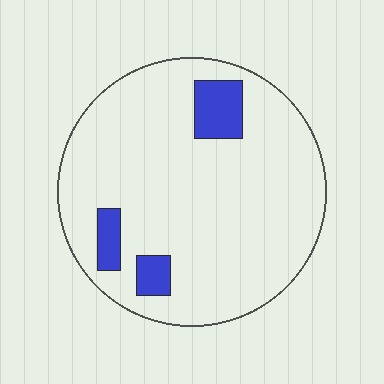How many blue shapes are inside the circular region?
3.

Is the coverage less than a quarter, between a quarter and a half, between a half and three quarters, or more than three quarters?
Less than a quarter.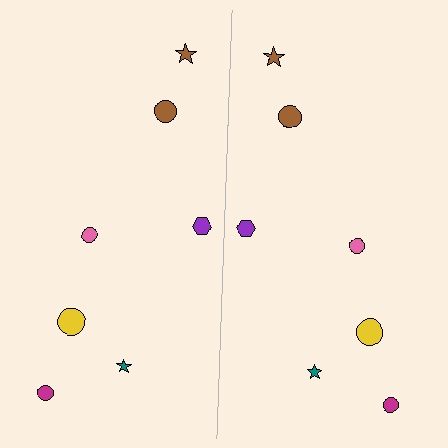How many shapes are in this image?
There are 14 shapes in this image.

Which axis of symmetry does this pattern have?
The pattern has a vertical axis of symmetry running through the center of the image.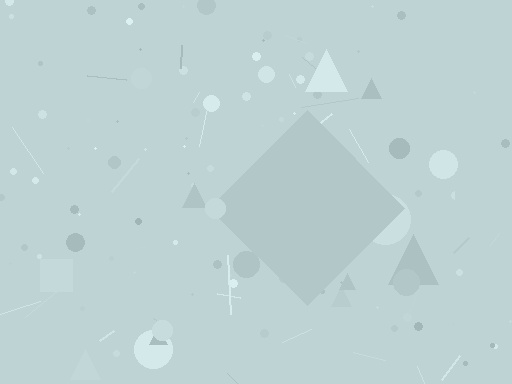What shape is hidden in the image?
A diamond is hidden in the image.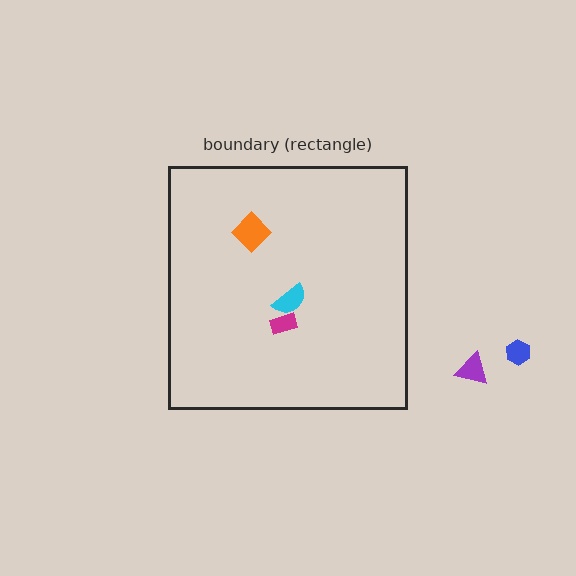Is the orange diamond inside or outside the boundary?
Inside.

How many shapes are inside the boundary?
3 inside, 2 outside.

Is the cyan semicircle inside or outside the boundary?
Inside.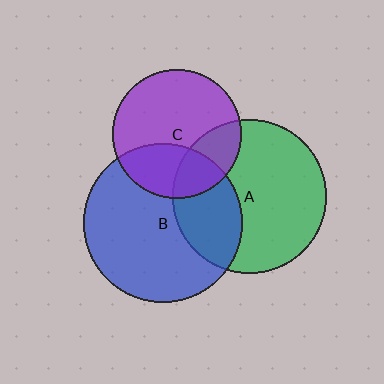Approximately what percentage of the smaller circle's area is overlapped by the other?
Approximately 30%.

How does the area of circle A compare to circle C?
Approximately 1.4 times.